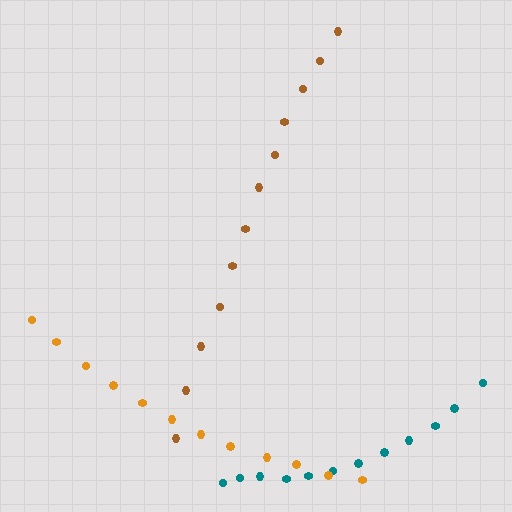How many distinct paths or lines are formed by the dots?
There are 3 distinct paths.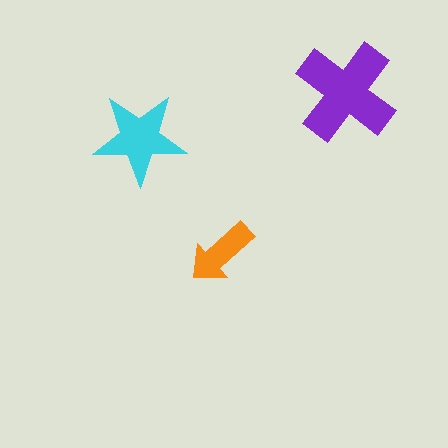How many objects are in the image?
There are 3 objects in the image.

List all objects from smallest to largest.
The orange arrow, the cyan star, the purple cross.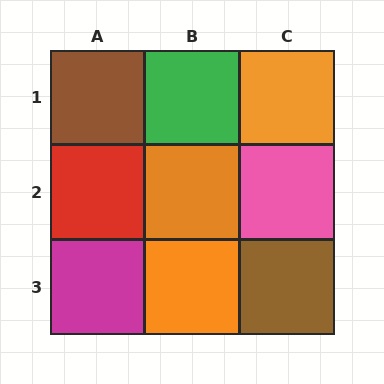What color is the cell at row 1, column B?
Green.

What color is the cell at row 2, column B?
Orange.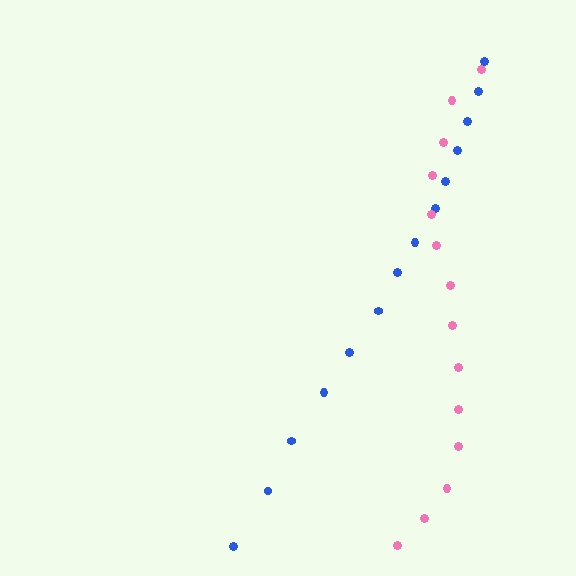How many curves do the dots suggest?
There are 2 distinct paths.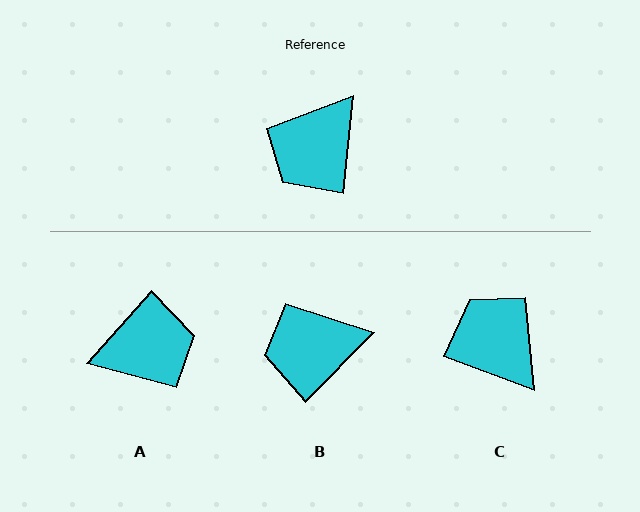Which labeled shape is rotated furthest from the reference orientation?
A, about 144 degrees away.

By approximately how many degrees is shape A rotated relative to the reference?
Approximately 144 degrees counter-clockwise.